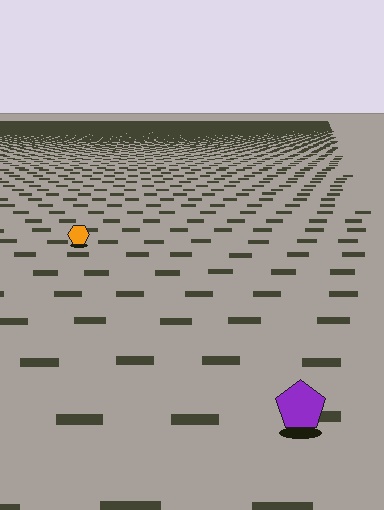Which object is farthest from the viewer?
The orange hexagon is farthest from the viewer. It appears smaller and the ground texture around it is denser.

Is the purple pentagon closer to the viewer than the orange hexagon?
Yes. The purple pentagon is closer — you can tell from the texture gradient: the ground texture is coarser near it.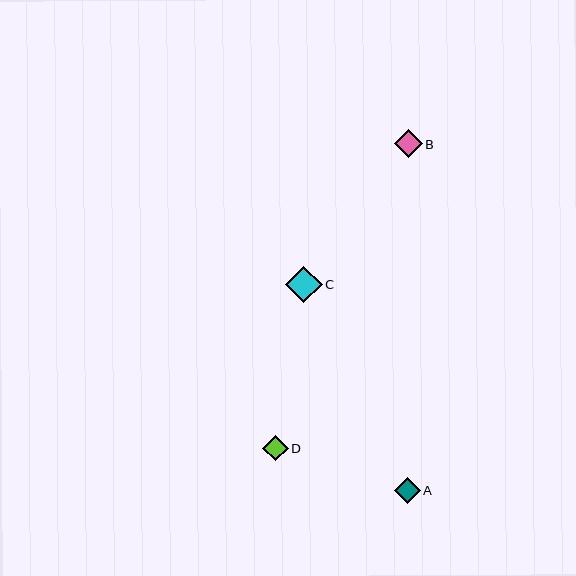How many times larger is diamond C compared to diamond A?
Diamond C is approximately 1.5 times the size of diamond A.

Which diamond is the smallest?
Diamond A is the smallest with a size of approximately 25 pixels.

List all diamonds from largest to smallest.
From largest to smallest: C, B, D, A.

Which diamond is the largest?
Diamond C is the largest with a size of approximately 37 pixels.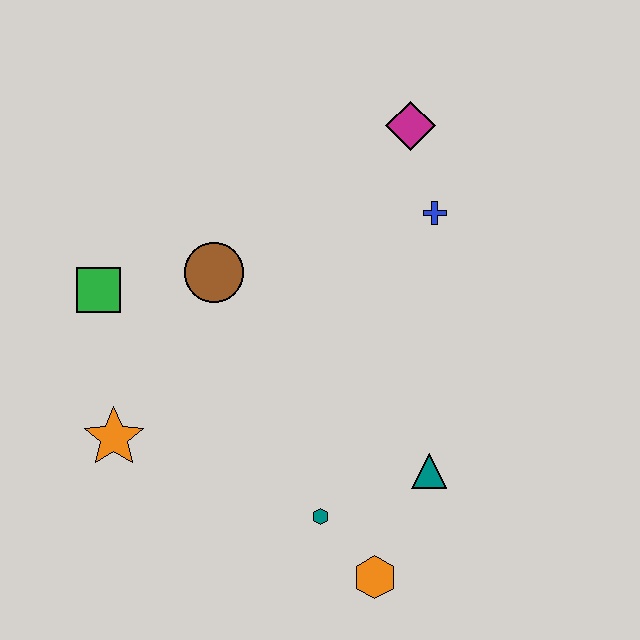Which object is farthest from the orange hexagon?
The magenta diamond is farthest from the orange hexagon.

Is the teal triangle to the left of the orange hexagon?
No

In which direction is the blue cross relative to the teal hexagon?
The blue cross is above the teal hexagon.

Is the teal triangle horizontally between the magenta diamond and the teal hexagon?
No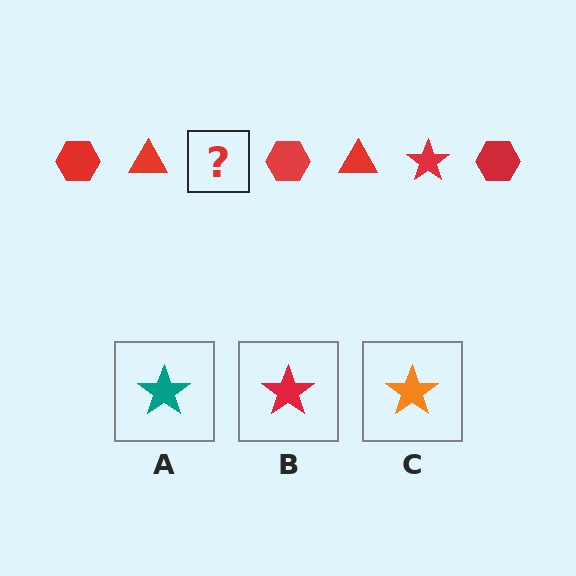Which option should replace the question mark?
Option B.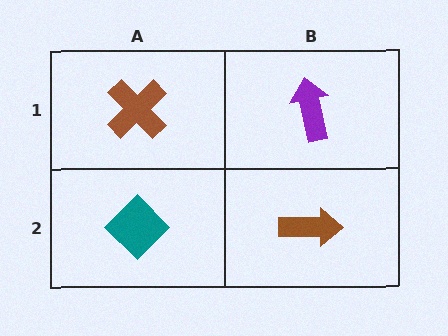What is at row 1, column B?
A purple arrow.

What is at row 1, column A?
A brown cross.